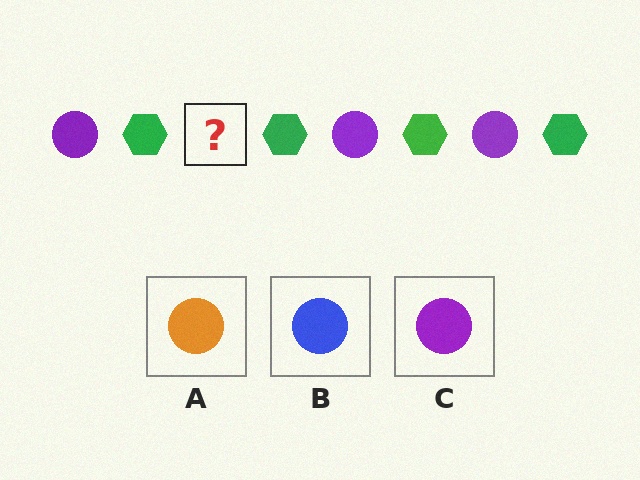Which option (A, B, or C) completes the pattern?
C.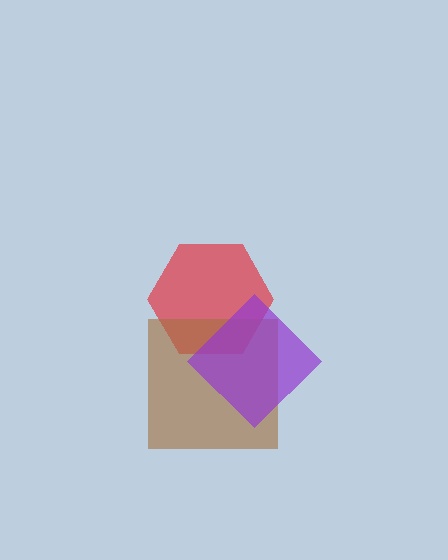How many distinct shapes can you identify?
There are 3 distinct shapes: a red hexagon, a brown square, a purple diamond.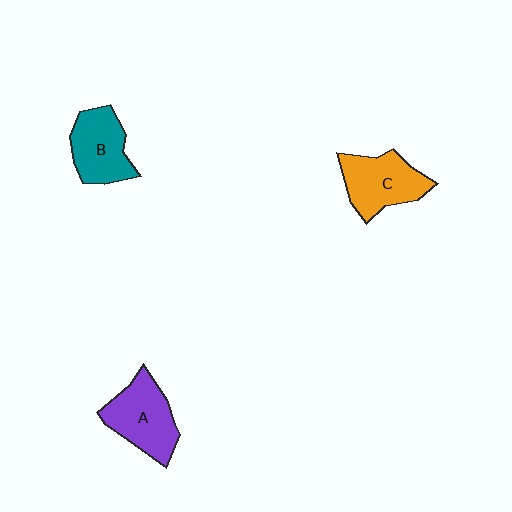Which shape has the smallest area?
Shape B (teal).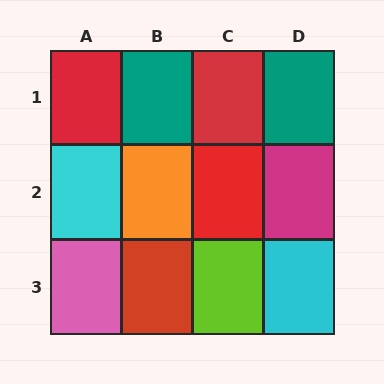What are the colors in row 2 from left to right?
Cyan, orange, red, magenta.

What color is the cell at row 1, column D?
Teal.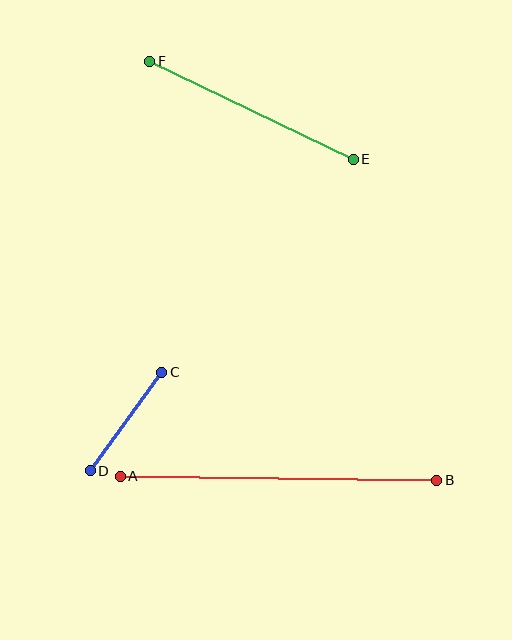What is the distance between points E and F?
The distance is approximately 226 pixels.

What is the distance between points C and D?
The distance is approximately 122 pixels.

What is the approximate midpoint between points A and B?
The midpoint is at approximately (279, 478) pixels.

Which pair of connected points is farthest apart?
Points A and B are farthest apart.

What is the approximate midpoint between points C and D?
The midpoint is at approximately (126, 422) pixels.